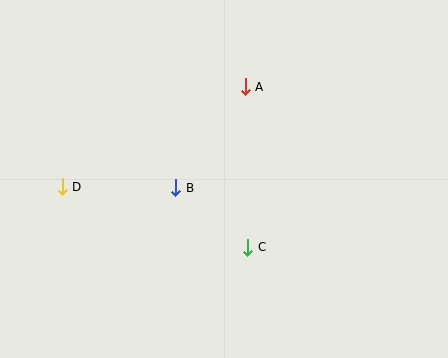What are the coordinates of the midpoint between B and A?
The midpoint between B and A is at (210, 137).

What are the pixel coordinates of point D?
Point D is at (62, 187).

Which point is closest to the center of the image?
Point B at (176, 188) is closest to the center.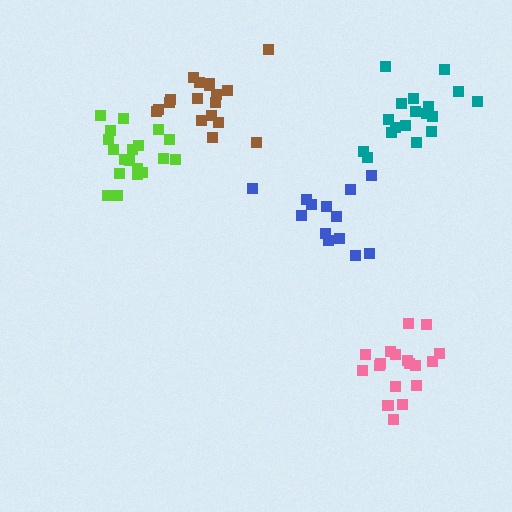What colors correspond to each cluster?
The clusters are colored: blue, lime, pink, teal, brown.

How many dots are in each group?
Group 1: 13 dots, Group 2: 19 dots, Group 3: 18 dots, Group 4: 18 dots, Group 5: 18 dots (86 total).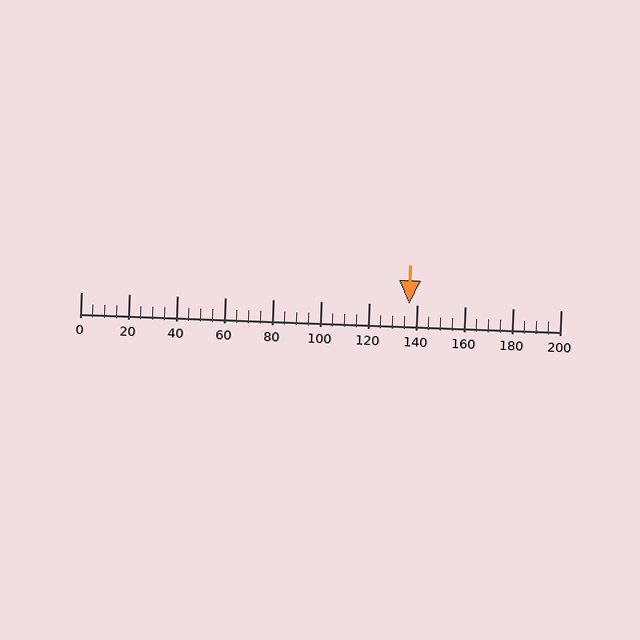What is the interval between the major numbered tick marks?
The major tick marks are spaced 20 units apart.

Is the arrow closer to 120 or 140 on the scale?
The arrow is closer to 140.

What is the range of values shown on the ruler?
The ruler shows values from 0 to 200.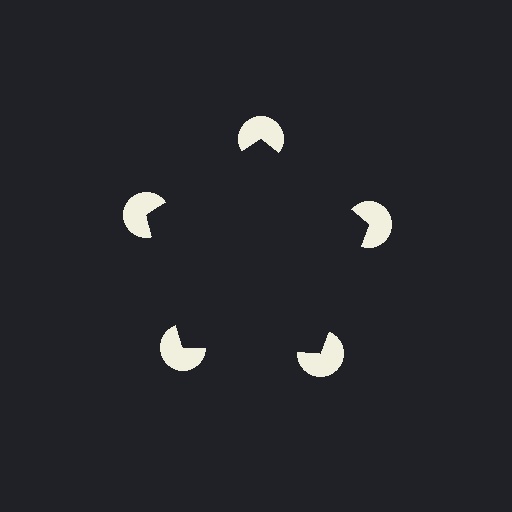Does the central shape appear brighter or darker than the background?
It typically appears slightly darker than the background, even though no actual brightness change is drawn.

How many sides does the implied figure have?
5 sides.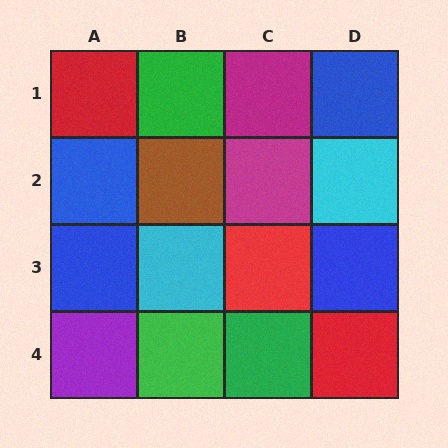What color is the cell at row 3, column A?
Blue.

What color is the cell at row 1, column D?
Blue.